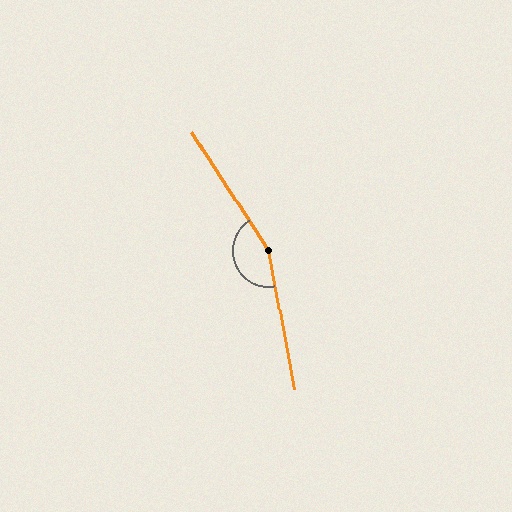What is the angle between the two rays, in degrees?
Approximately 158 degrees.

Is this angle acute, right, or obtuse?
It is obtuse.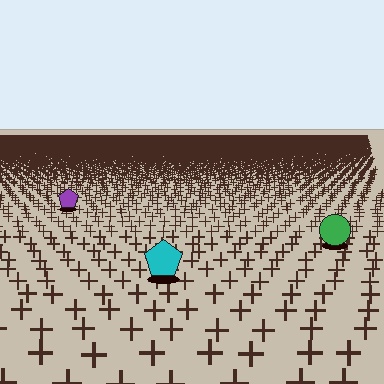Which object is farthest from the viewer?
The purple pentagon is farthest from the viewer. It appears smaller and the ground texture around it is denser.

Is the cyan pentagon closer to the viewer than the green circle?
Yes. The cyan pentagon is closer — you can tell from the texture gradient: the ground texture is coarser near it.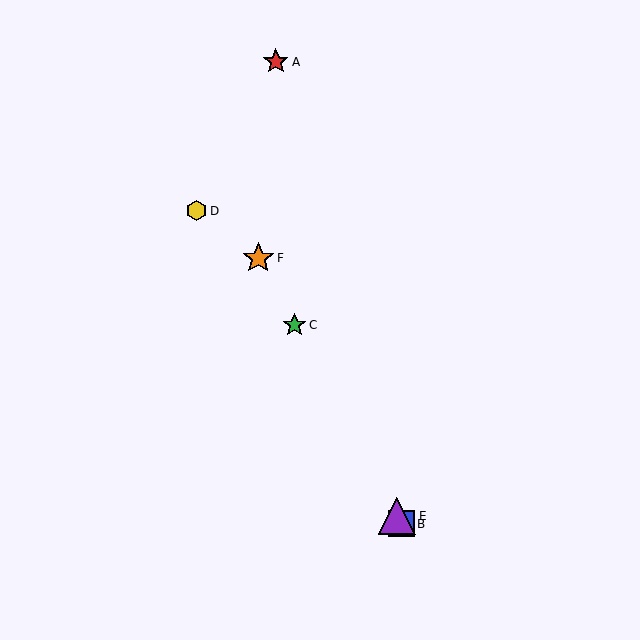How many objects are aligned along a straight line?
4 objects (B, C, E, F) are aligned along a straight line.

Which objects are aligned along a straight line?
Objects B, C, E, F are aligned along a straight line.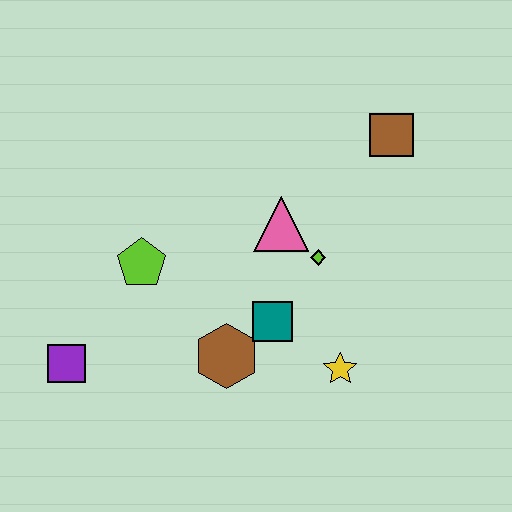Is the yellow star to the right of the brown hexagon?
Yes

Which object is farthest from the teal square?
The brown square is farthest from the teal square.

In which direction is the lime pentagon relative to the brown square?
The lime pentagon is to the left of the brown square.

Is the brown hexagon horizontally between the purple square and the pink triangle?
Yes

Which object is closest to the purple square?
The lime pentagon is closest to the purple square.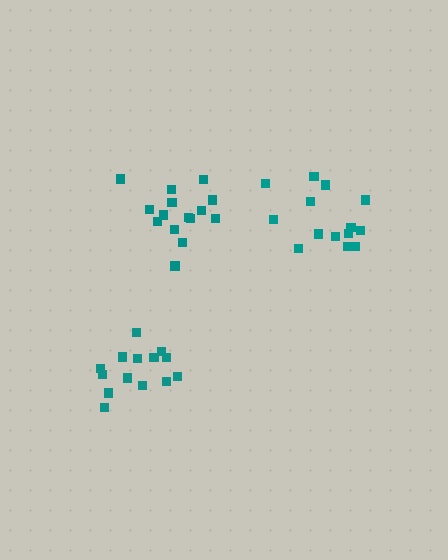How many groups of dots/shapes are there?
There are 3 groups.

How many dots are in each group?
Group 1: 15 dots, Group 2: 15 dots, Group 3: 14 dots (44 total).